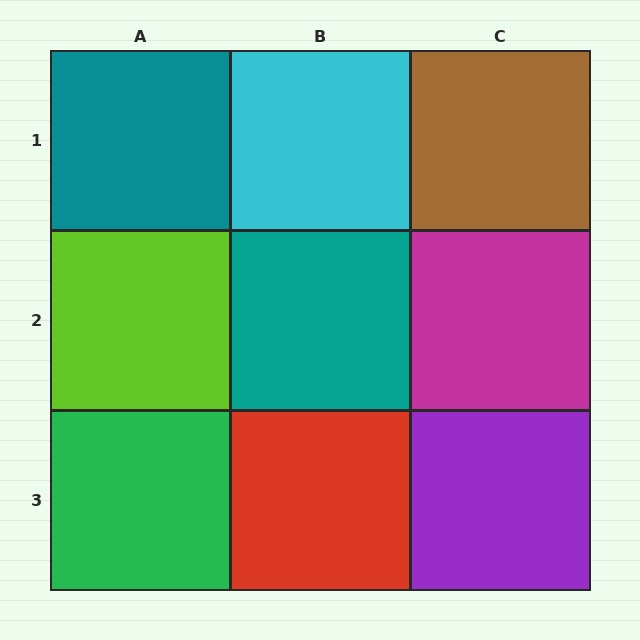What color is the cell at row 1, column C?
Brown.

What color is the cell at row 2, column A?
Lime.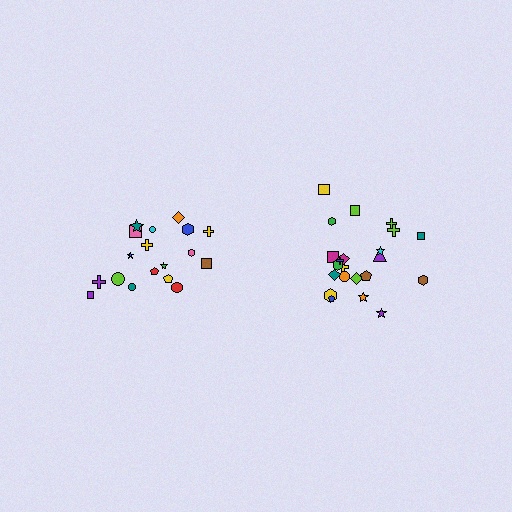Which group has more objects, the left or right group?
The right group.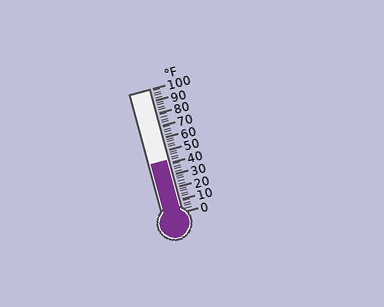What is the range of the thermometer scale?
The thermometer scale ranges from 0°F to 100°F.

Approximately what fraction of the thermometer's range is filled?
The thermometer is filled to approximately 40% of its range.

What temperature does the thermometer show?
The thermometer shows approximately 42°F.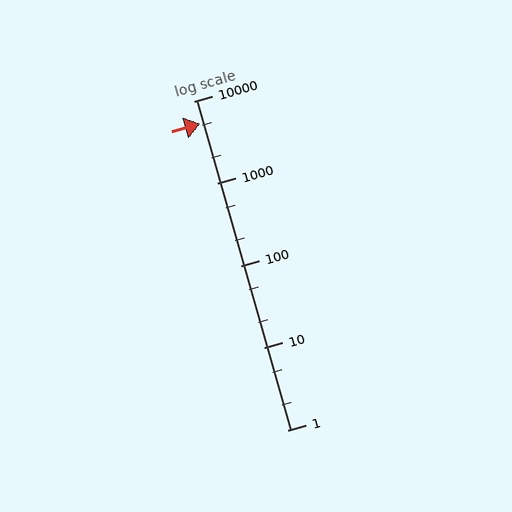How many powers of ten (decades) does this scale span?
The scale spans 4 decades, from 1 to 10000.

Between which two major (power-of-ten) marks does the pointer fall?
The pointer is between 1000 and 10000.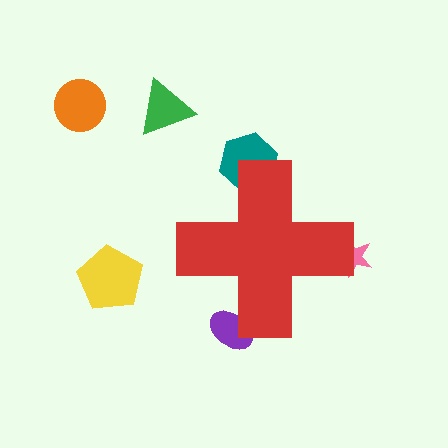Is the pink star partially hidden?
Yes, the pink star is partially hidden behind the red cross.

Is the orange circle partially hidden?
No, the orange circle is fully visible.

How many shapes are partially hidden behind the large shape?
3 shapes are partially hidden.